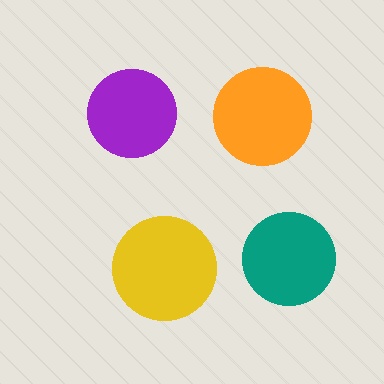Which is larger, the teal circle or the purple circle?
The teal one.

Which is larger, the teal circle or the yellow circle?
The yellow one.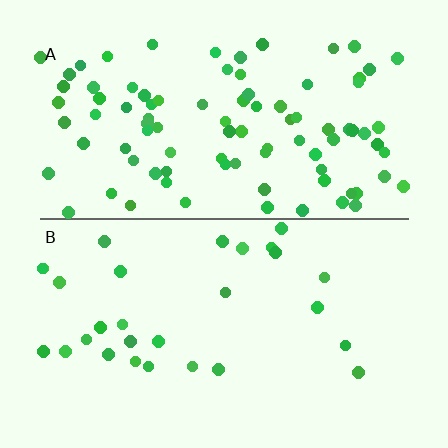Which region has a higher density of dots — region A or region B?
A (the top).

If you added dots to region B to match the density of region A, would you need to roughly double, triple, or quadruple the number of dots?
Approximately triple.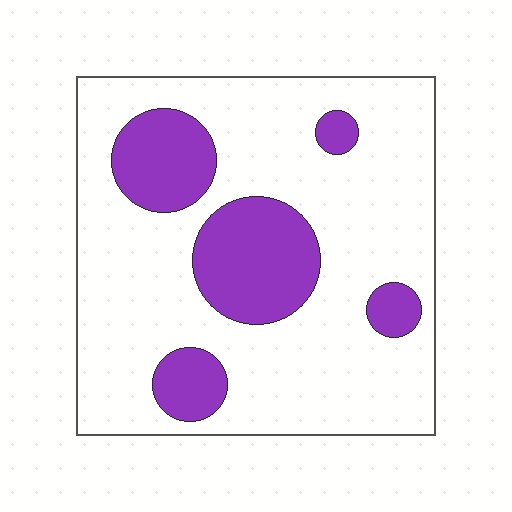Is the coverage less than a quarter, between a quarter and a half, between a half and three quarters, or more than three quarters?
Less than a quarter.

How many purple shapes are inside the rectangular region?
5.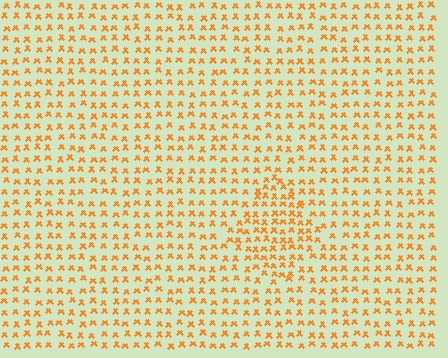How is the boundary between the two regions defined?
The boundary is defined by a change in element density (approximately 1.6x ratio). All elements are the same color, size, and shape.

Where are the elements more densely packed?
The elements are more densely packed inside the diamond boundary.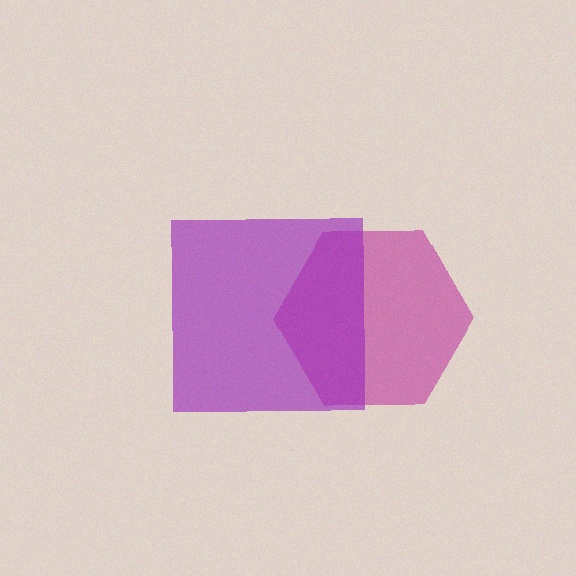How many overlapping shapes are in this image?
There are 2 overlapping shapes in the image.